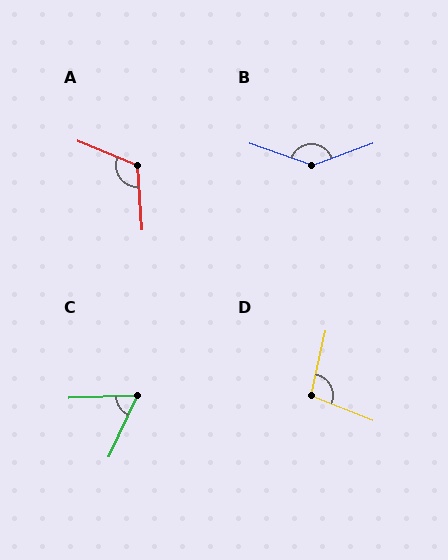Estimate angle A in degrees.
Approximately 116 degrees.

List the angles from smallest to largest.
C (63°), D (100°), A (116°), B (140°).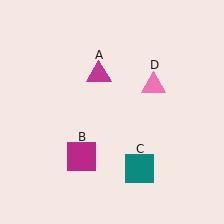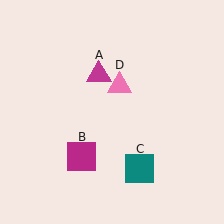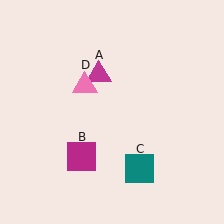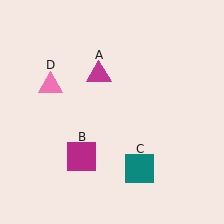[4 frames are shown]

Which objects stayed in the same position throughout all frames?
Magenta triangle (object A) and magenta square (object B) and teal square (object C) remained stationary.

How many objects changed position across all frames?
1 object changed position: pink triangle (object D).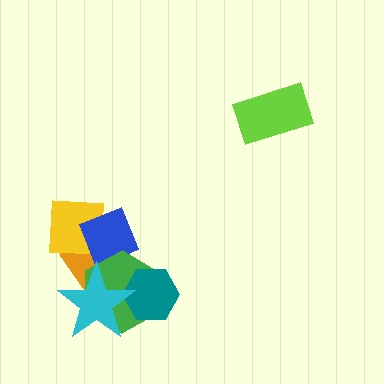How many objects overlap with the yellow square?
2 objects overlap with the yellow square.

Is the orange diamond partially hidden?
Yes, it is partially covered by another shape.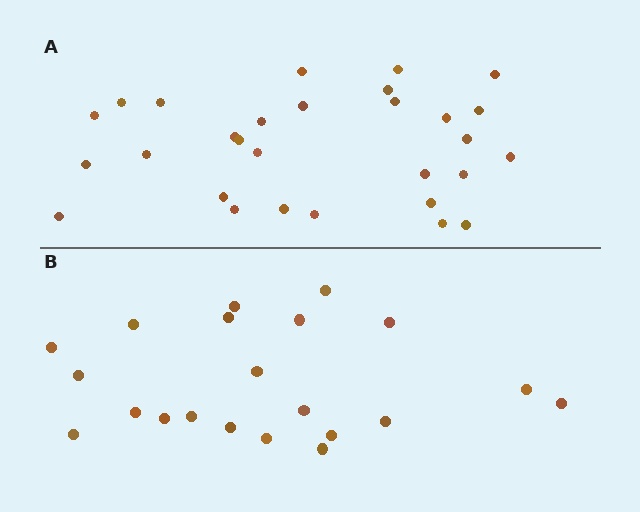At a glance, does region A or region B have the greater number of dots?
Region A (the top region) has more dots.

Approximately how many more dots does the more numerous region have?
Region A has roughly 8 or so more dots than region B.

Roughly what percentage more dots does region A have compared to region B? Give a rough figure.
About 40% more.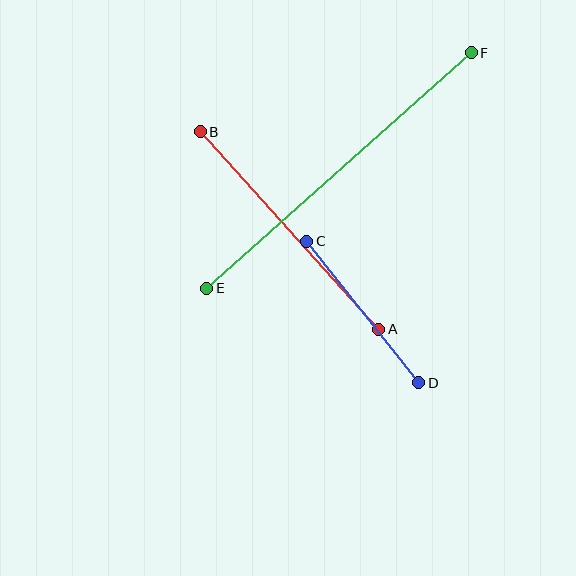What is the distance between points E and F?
The distance is approximately 354 pixels.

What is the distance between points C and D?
The distance is approximately 180 pixels.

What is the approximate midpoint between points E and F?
The midpoint is at approximately (339, 170) pixels.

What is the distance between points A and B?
The distance is approximately 266 pixels.